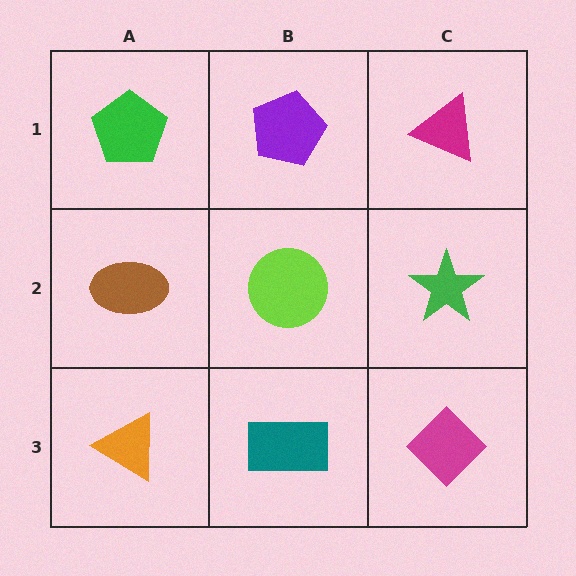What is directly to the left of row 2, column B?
A brown ellipse.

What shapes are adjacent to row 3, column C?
A green star (row 2, column C), a teal rectangle (row 3, column B).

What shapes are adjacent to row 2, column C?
A magenta triangle (row 1, column C), a magenta diamond (row 3, column C), a lime circle (row 2, column B).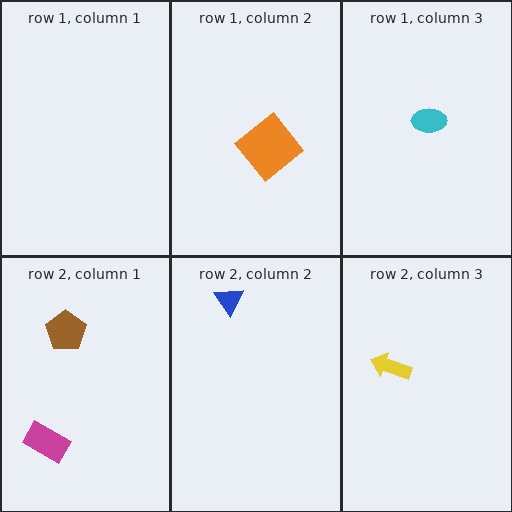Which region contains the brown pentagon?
The row 2, column 1 region.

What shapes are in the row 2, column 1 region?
The magenta rectangle, the brown pentagon.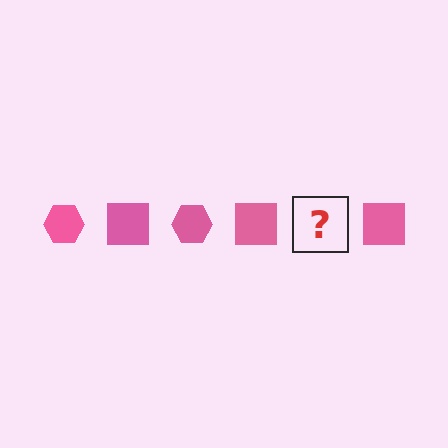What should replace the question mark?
The question mark should be replaced with a pink hexagon.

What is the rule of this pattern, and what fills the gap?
The rule is that the pattern cycles through hexagon, square shapes in pink. The gap should be filled with a pink hexagon.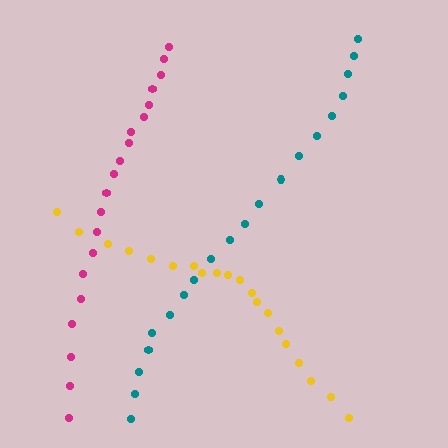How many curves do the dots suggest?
There are 3 distinct paths.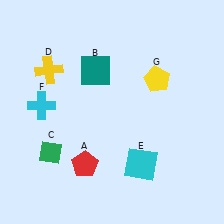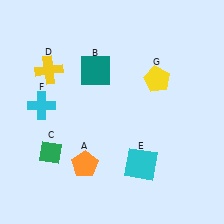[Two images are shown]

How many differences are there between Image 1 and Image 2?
There is 1 difference between the two images.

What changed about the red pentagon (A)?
In Image 1, A is red. In Image 2, it changed to orange.